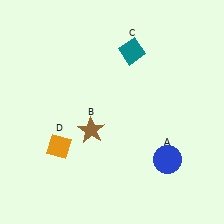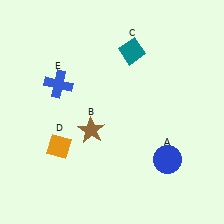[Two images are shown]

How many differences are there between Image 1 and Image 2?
There is 1 difference between the two images.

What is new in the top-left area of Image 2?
A blue cross (E) was added in the top-left area of Image 2.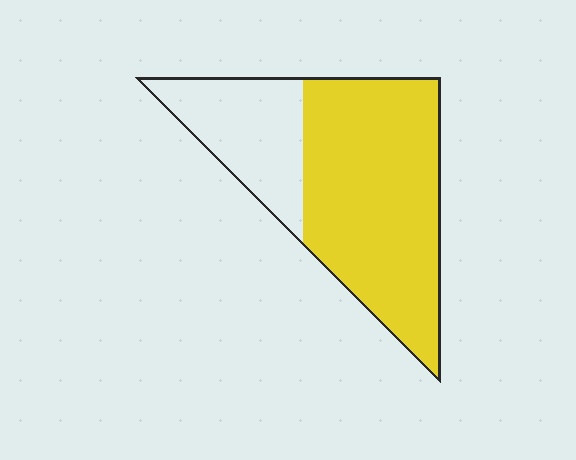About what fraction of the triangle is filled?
About two thirds (2/3).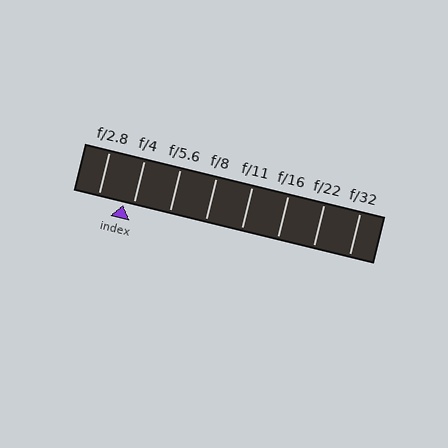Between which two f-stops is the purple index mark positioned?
The index mark is between f/2.8 and f/4.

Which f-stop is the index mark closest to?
The index mark is closest to f/4.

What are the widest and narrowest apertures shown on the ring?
The widest aperture shown is f/2.8 and the narrowest is f/32.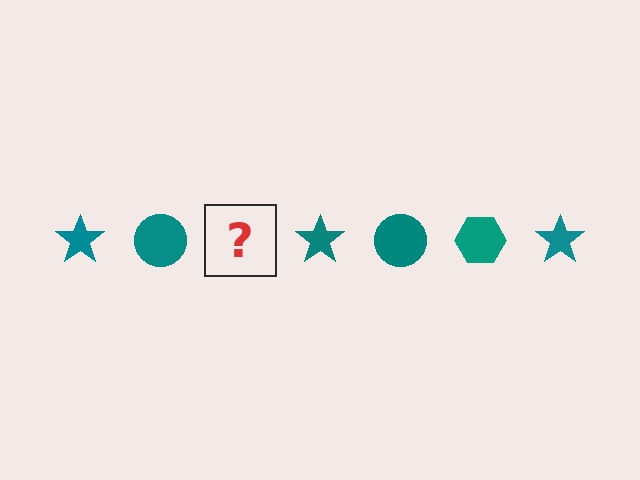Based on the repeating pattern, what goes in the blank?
The blank should be a teal hexagon.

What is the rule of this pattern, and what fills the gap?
The rule is that the pattern cycles through star, circle, hexagon shapes in teal. The gap should be filled with a teal hexagon.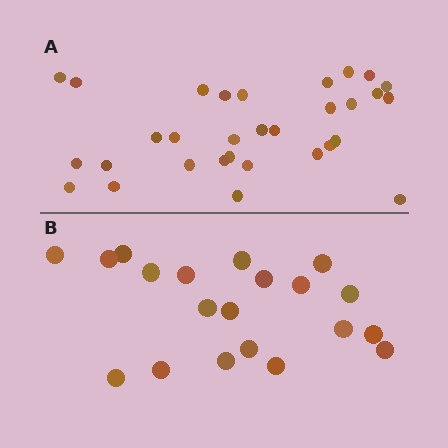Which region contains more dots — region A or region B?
Region A (the top region) has more dots.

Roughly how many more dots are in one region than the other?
Region A has roughly 12 or so more dots than region B.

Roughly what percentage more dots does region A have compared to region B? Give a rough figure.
About 55% more.